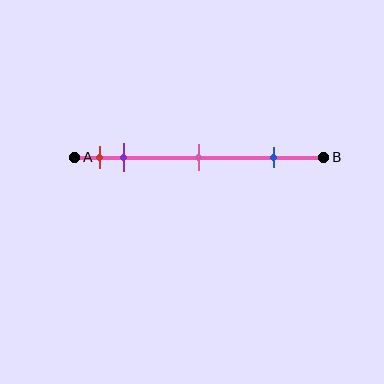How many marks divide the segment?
There are 4 marks dividing the segment.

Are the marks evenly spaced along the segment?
No, the marks are not evenly spaced.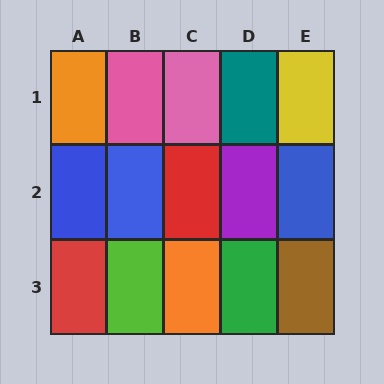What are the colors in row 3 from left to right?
Red, lime, orange, green, brown.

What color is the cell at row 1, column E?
Yellow.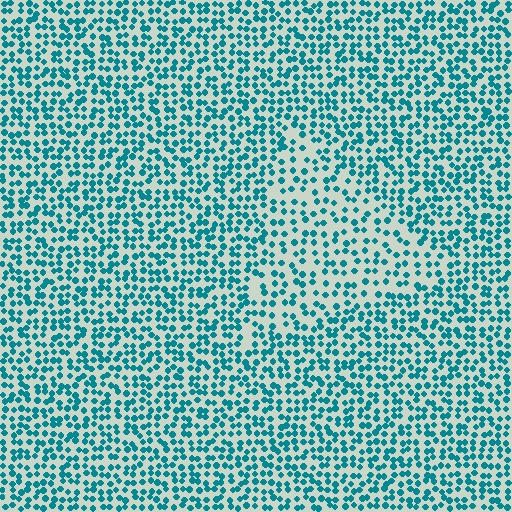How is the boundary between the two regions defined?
The boundary is defined by a change in element density (approximately 1.6x ratio). All elements are the same color, size, and shape.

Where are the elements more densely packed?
The elements are more densely packed outside the triangle boundary.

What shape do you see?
I see a triangle.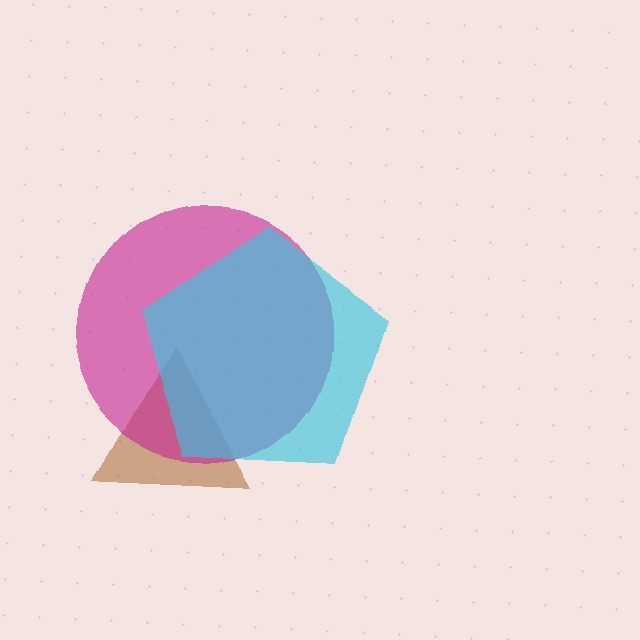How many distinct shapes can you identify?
There are 3 distinct shapes: a brown triangle, a magenta circle, a cyan pentagon.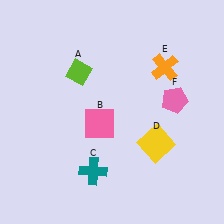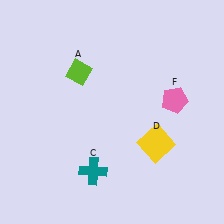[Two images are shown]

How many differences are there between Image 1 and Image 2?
There are 2 differences between the two images.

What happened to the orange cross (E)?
The orange cross (E) was removed in Image 2. It was in the top-right area of Image 1.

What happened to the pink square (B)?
The pink square (B) was removed in Image 2. It was in the bottom-left area of Image 1.